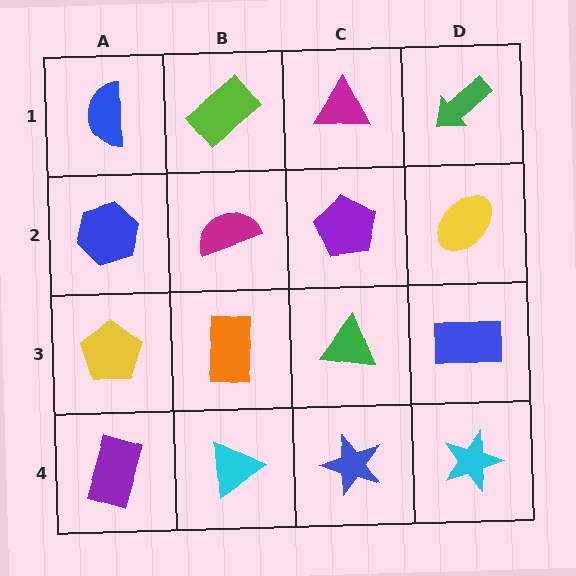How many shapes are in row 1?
4 shapes.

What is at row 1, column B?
A lime rectangle.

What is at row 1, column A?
A blue semicircle.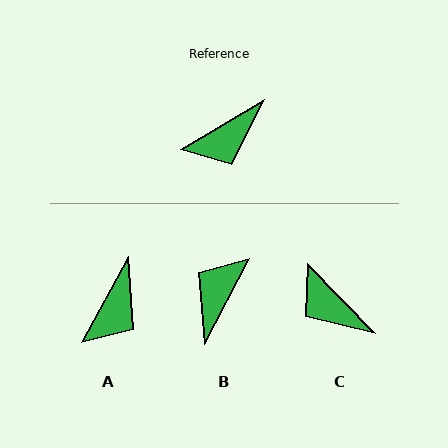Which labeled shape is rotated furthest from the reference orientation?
B, about 149 degrees away.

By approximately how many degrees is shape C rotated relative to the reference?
Approximately 77 degrees clockwise.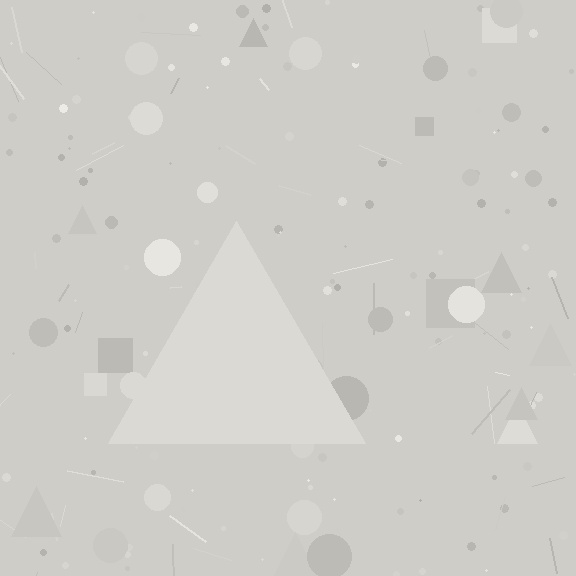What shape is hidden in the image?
A triangle is hidden in the image.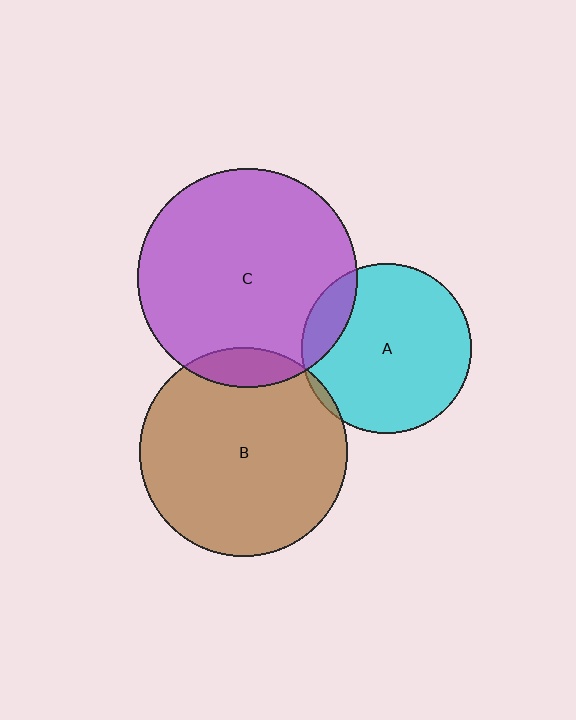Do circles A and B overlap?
Yes.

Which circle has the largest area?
Circle C (purple).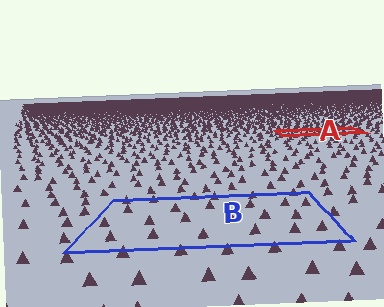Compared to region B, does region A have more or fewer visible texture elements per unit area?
Region A has more texture elements per unit area — they are packed more densely because it is farther away.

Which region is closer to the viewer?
Region B is closer. The texture elements there are larger and more spread out.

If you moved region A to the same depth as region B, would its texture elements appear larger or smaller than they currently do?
They would appear larger. At a closer depth, the same texture elements are projected at a bigger on-screen size.